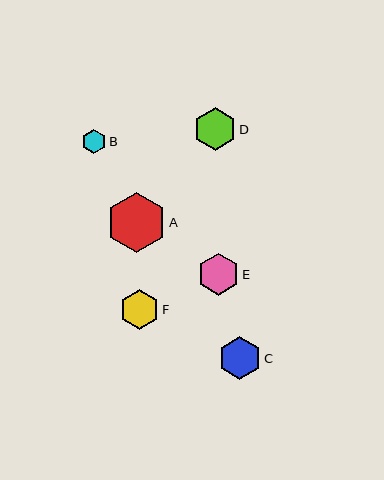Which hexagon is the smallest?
Hexagon B is the smallest with a size of approximately 24 pixels.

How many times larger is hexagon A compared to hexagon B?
Hexagon A is approximately 2.4 times the size of hexagon B.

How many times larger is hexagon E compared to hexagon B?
Hexagon E is approximately 1.7 times the size of hexagon B.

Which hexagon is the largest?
Hexagon A is the largest with a size of approximately 60 pixels.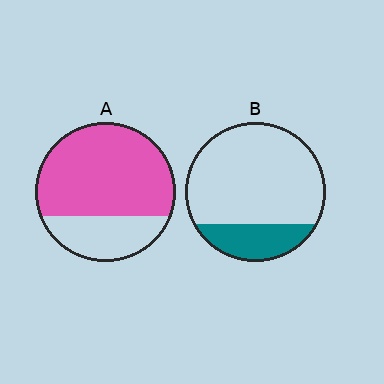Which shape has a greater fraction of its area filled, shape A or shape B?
Shape A.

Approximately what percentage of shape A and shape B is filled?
A is approximately 70% and B is approximately 20%.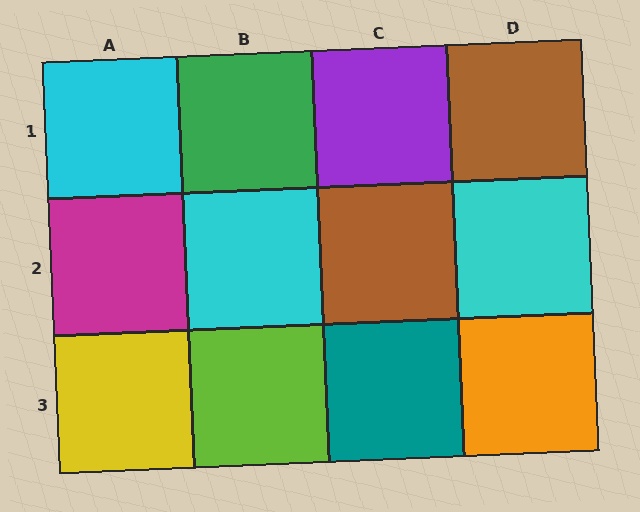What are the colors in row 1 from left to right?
Cyan, green, purple, brown.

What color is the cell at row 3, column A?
Yellow.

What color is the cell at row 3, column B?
Lime.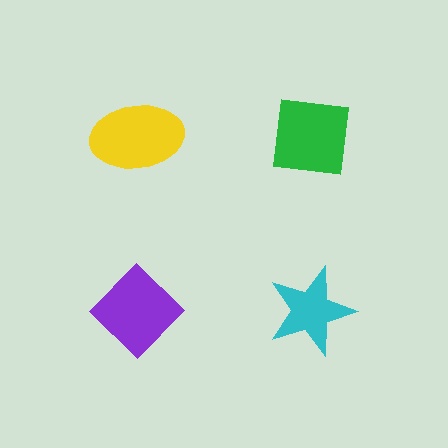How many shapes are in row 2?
2 shapes.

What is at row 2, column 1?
A purple diamond.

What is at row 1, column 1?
A yellow ellipse.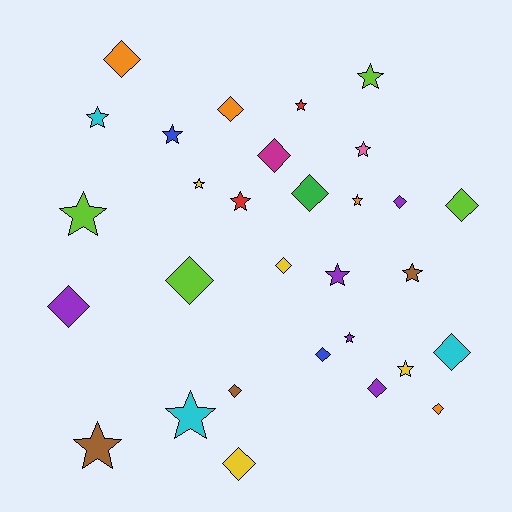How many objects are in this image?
There are 30 objects.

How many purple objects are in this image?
There are 5 purple objects.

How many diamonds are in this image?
There are 15 diamonds.